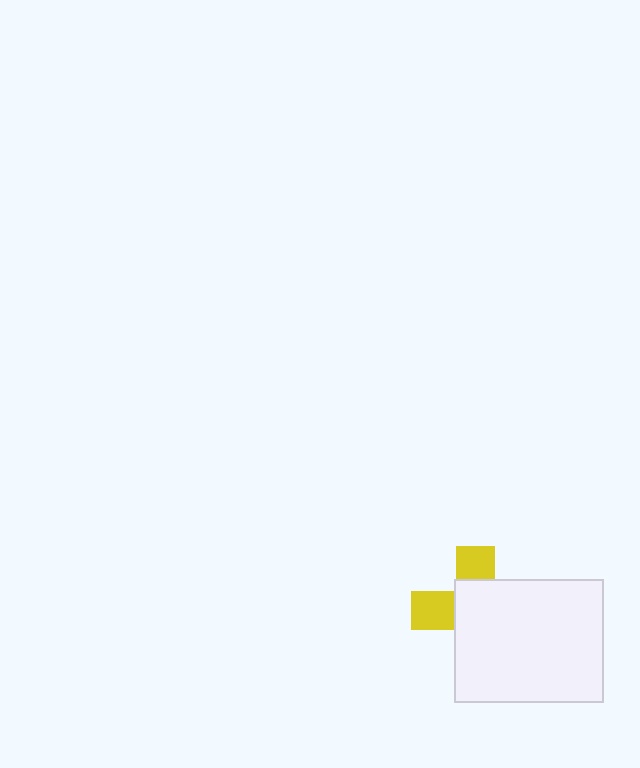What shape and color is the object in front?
The object in front is a white rectangle.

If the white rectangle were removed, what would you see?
You would see the complete yellow cross.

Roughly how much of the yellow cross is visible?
A small part of it is visible (roughly 35%).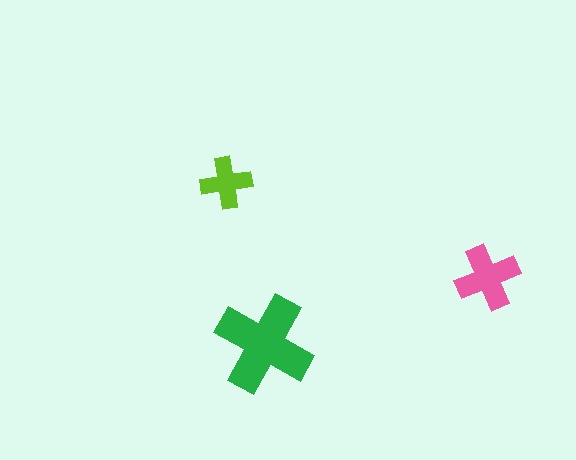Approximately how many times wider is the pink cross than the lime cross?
About 1.5 times wider.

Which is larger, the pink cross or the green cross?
The green one.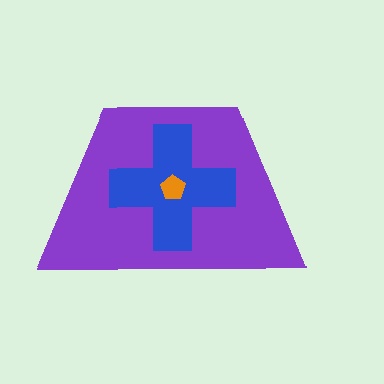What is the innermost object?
The orange pentagon.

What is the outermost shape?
The purple trapezoid.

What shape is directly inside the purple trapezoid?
The blue cross.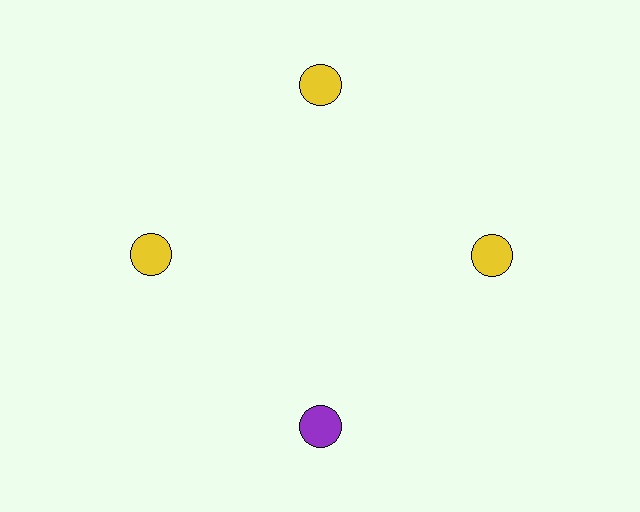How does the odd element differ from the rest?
It has a different color: purple instead of yellow.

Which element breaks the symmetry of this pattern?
The purple circle at roughly the 6 o'clock position breaks the symmetry. All other shapes are yellow circles.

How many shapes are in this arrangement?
There are 4 shapes arranged in a ring pattern.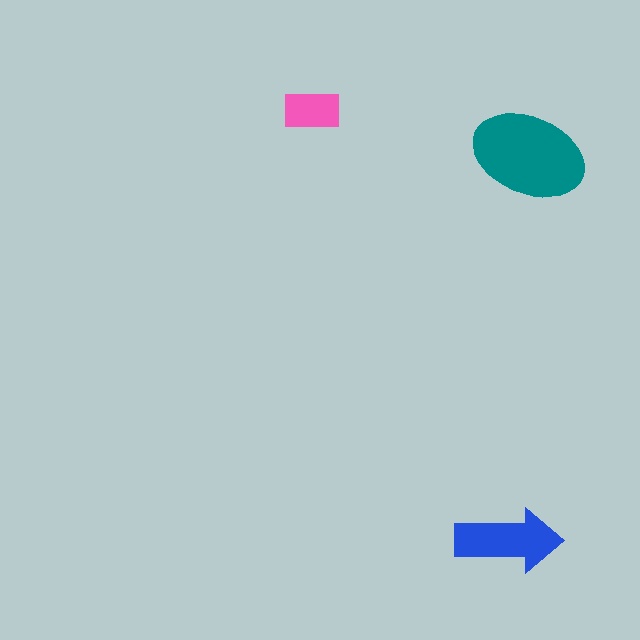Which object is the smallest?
The pink rectangle.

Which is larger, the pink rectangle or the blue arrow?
The blue arrow.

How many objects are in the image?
There are 3 objects in the image.